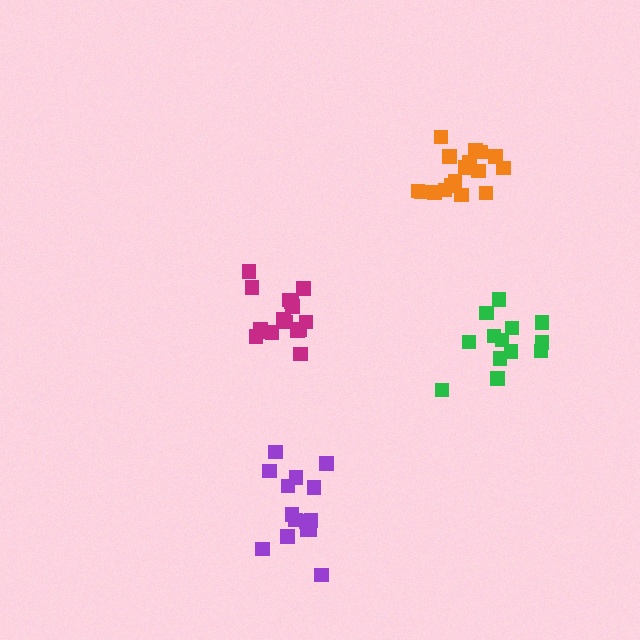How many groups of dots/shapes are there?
There are 4 groups.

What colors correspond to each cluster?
The clusters are colored: purple, magenta, green, orange.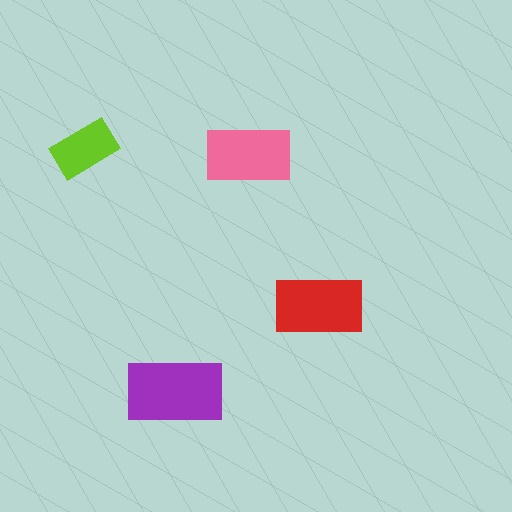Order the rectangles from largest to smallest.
the purple one, the red one, the pink one, the lime one.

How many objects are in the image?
There are 4 objects in the image.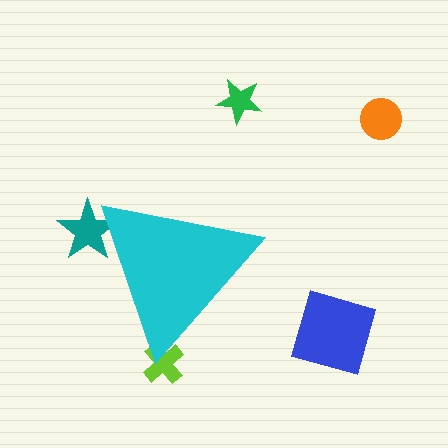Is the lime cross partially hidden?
Yes, the lime cross is partially hidden behind the cyan triangle.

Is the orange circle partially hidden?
No, the orange circle is fully visible.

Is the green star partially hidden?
No, the green star is fully visible.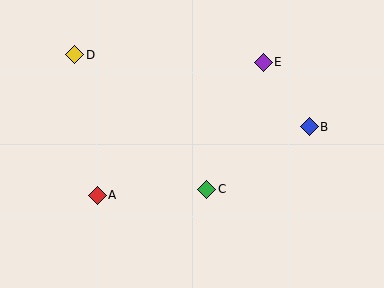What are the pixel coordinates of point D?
Point D is at (75, 55).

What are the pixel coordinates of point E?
Point E is at (263, 62).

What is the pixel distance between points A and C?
The distance between A and C is 109 pixels.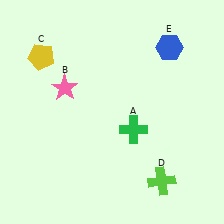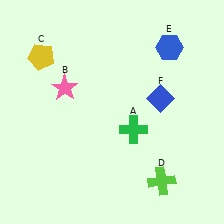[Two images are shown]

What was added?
A blue diamond (F) was added in Image 2.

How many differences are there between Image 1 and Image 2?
There is 1 difference between the two images.